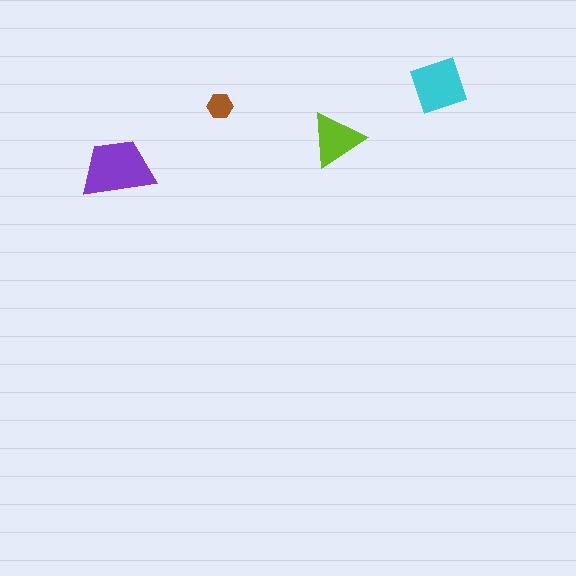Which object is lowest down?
The purple trapezoid is bottommost.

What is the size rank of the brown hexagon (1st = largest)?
4th.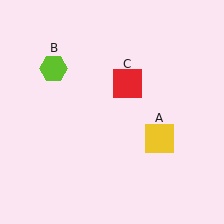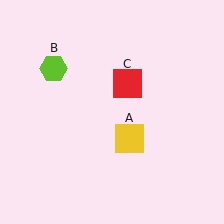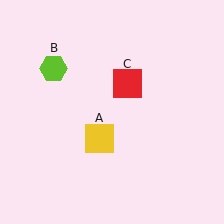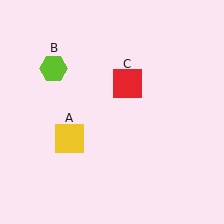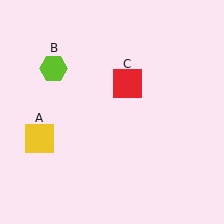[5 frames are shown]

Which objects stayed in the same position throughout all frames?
Lime hexagon (object B) and red square (object C) remained stationary.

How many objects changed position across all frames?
1 object changed position: yellow square (object A).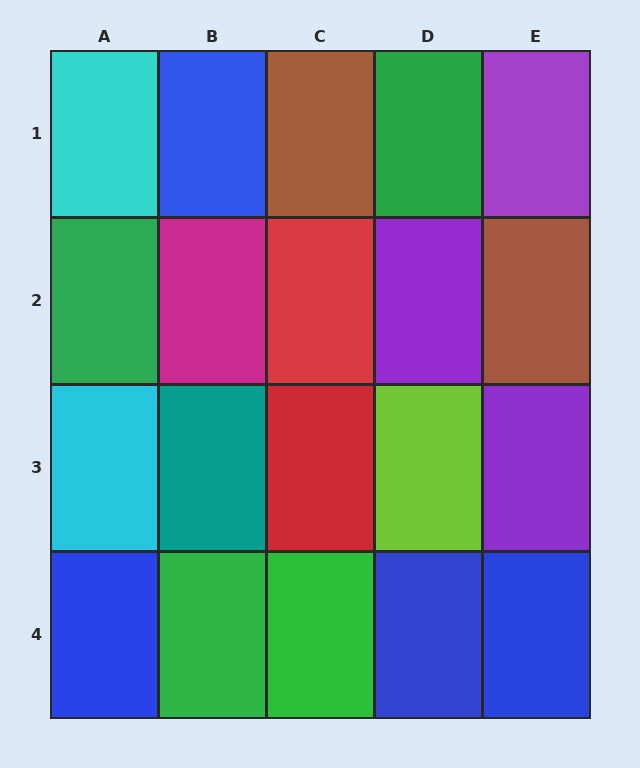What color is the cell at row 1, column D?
Green.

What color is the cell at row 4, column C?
Green.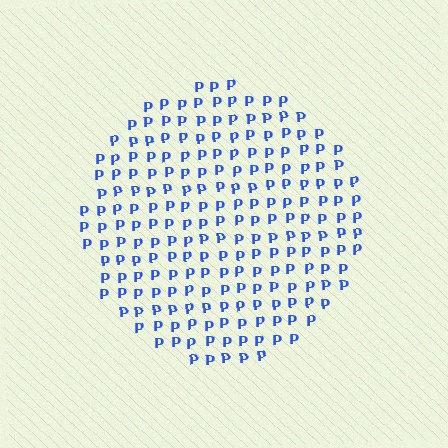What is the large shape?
The large shape is a circle.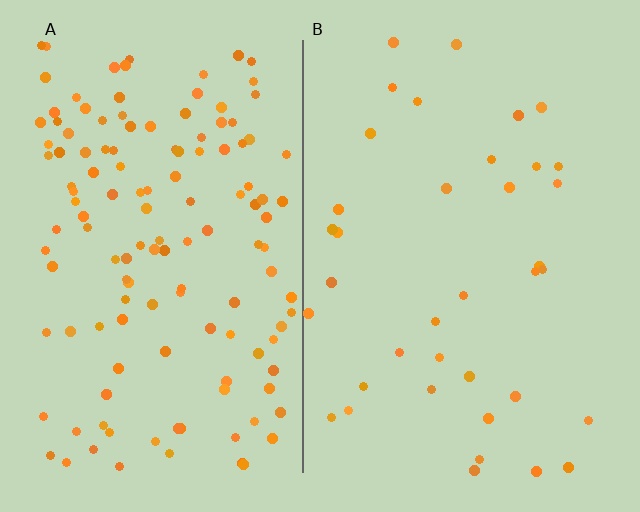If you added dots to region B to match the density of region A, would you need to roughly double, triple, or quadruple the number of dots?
Approximately quadruple.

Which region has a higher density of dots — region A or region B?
A (the left).